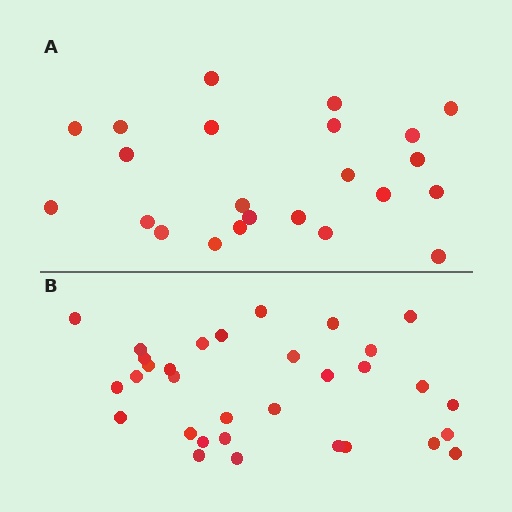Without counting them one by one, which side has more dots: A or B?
Region B (the bottom region) has more dots.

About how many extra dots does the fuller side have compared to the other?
Region B has roughly 8 or so more dots than region A.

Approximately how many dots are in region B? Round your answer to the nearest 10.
About 30 dots. (The exact count is 32, which rounds to 30.)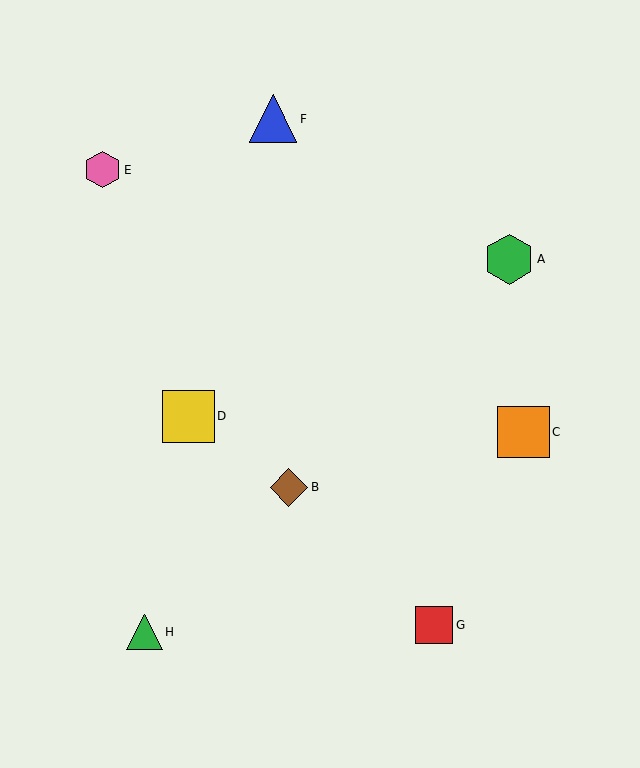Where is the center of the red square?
The center of the red square is at (434, 625).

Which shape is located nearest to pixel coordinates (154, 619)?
The green triangle (labeled H) at (145, 632) is nearest to that location.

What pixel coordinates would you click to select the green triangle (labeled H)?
Click at (145, 632) to select the green triangle H.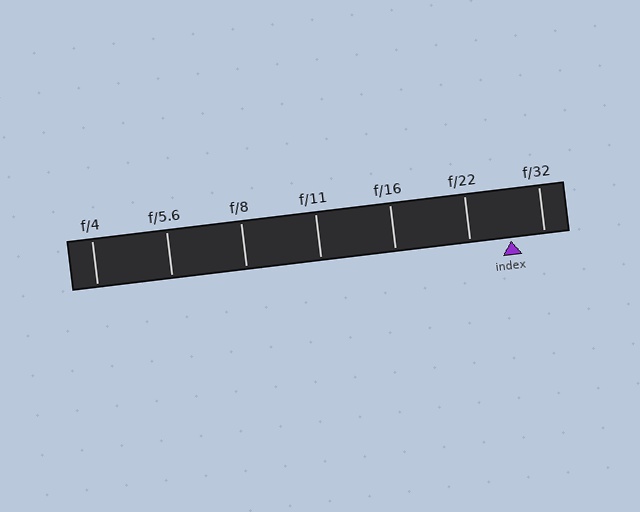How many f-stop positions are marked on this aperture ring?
There are 7 f-stop positions marked.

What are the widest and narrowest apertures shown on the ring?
The widest aperture shown is f/4 and the narrowest is f/32.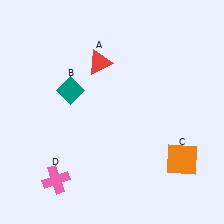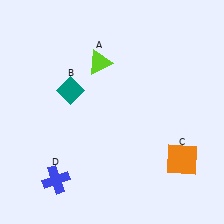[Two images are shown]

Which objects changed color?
A changed from red to lime. D changed from pink to blue.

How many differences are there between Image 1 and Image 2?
There are 2 differences between the two images.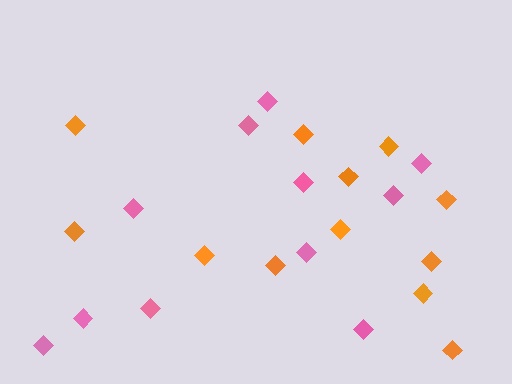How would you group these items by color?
There are 2 groups: one group of orange diamonds (12) and one group of pink diamonds (11).